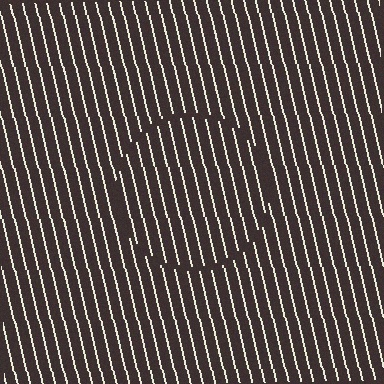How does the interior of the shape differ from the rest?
The interior of the shape contains the same grating, shifted by half a period — the contour is defined by the phase discontinuity where line-ends from the inner and outer gratings abut.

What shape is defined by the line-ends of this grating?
An illusory circle. The interior of the shape contains the same grating, shifted by half a period — the contour is defined by the phase discontinuity where line-ends from the inner and outer gratings abut.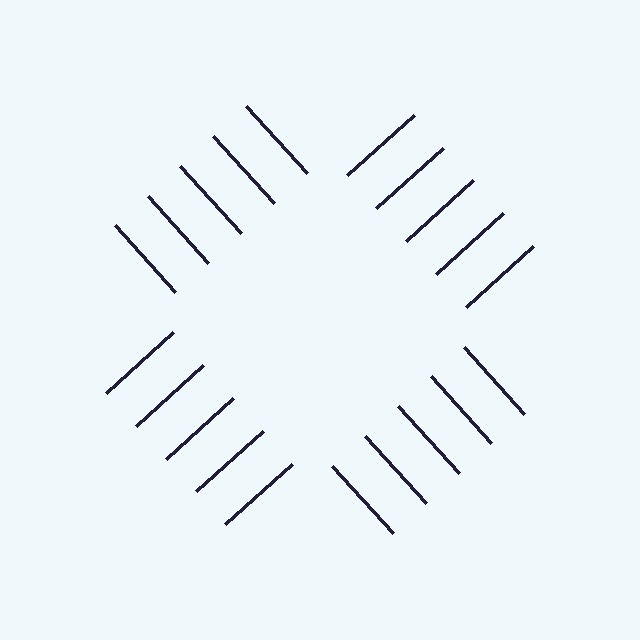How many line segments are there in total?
20 — 5 along each of the 4 edges.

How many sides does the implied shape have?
4 sides — the line-ends trace a square.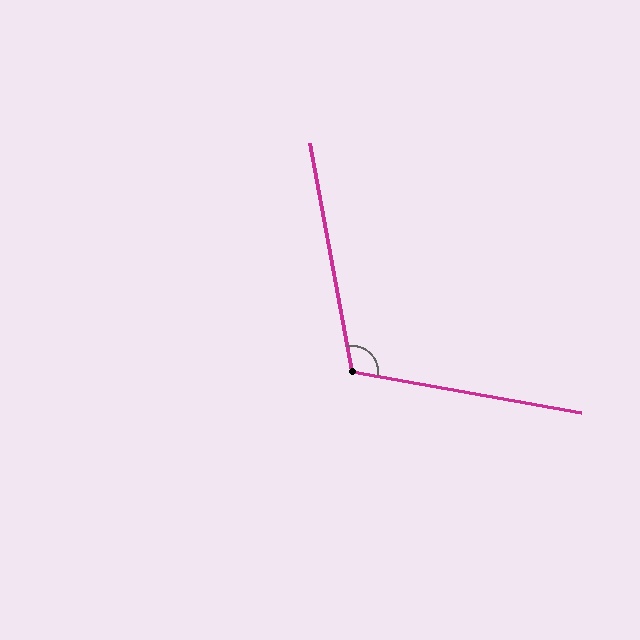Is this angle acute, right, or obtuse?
It is obtuse.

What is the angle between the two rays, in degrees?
Approximately 111 degrees.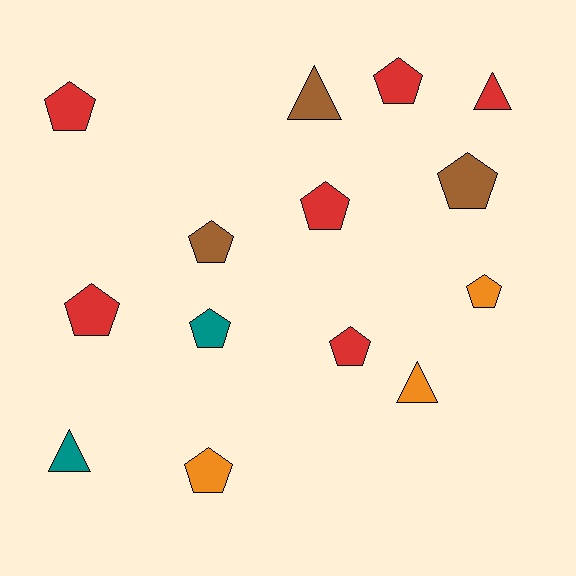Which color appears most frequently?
Red, with 6 objects.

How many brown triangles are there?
There is 1 brown triangle.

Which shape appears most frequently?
Pentagon, with 10 objects.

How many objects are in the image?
There are 14 objects.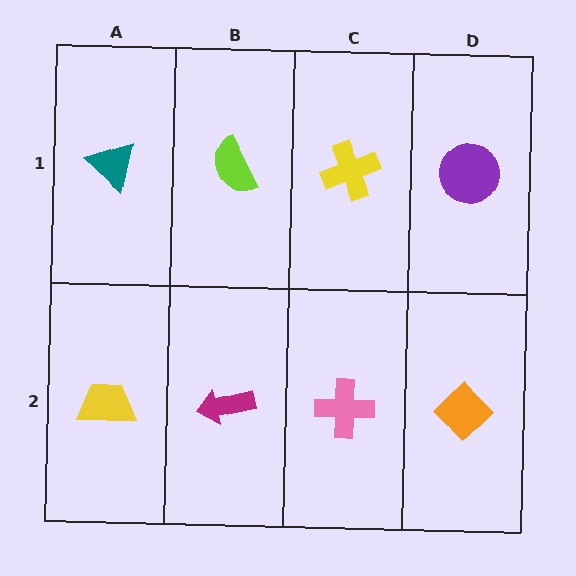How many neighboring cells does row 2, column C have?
3.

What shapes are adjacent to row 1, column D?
An orange diamond (row 2, column D), a yellow cross (row 1, column C).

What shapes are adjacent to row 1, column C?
A pink cross (row 2, column C), a lime semicircle (row 1, column B), a purple circle (row 1, column D).